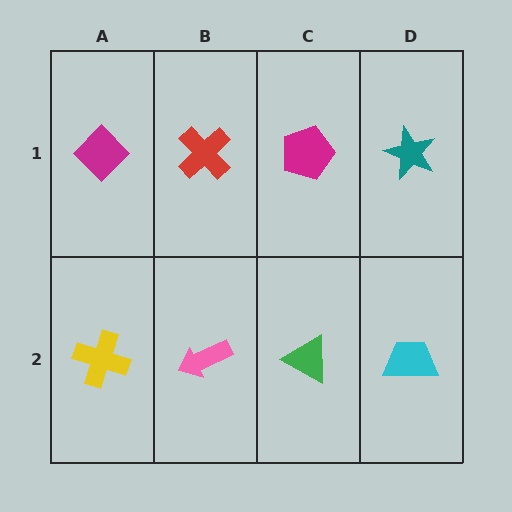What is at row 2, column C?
A green triangle.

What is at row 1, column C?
A magenta pentagon.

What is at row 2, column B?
A pink arrow.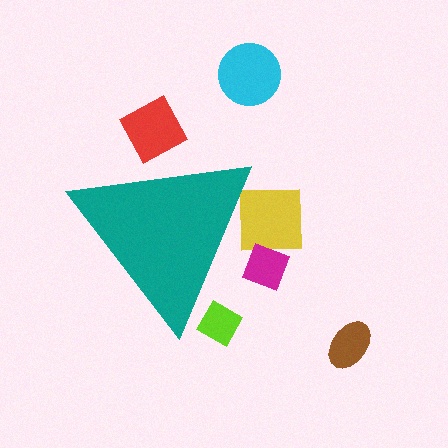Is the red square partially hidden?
Yes, the red square is partially hidden behind the teal triangle.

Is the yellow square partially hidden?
Yes, the yellow square is partially hidden behind the teal triangle.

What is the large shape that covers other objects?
A teal triangle.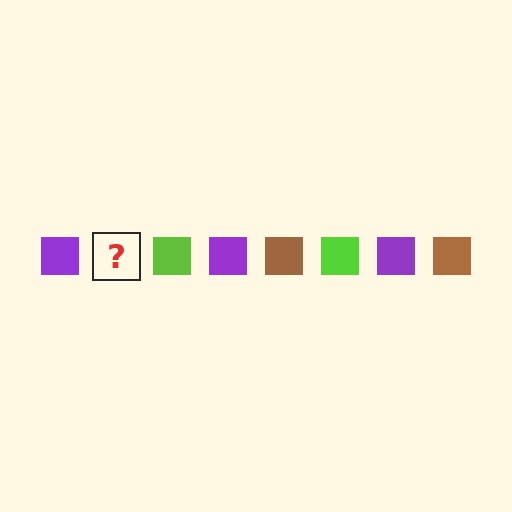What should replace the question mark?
The question mark should be replaced with a brown square.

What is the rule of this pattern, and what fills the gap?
The rule is that the pattern cycles through purple, brown, lime squares. The gap should be filled with a brown square.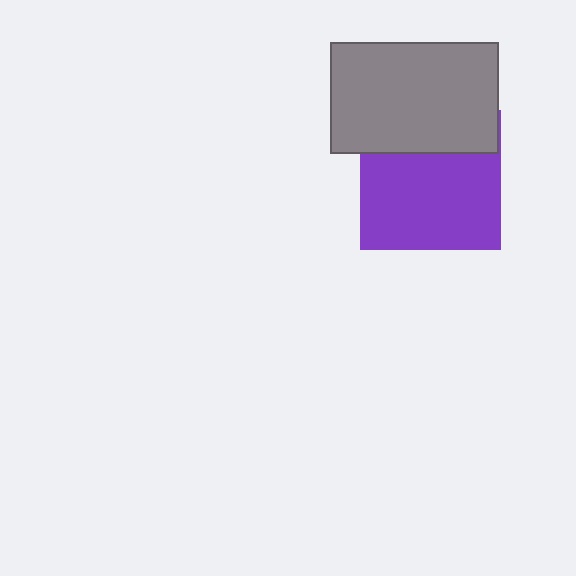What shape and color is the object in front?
The object in front is a gray rectangle.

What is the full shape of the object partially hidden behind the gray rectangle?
The partially hidden object is a purple square.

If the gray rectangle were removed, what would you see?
You would see the complete purple square.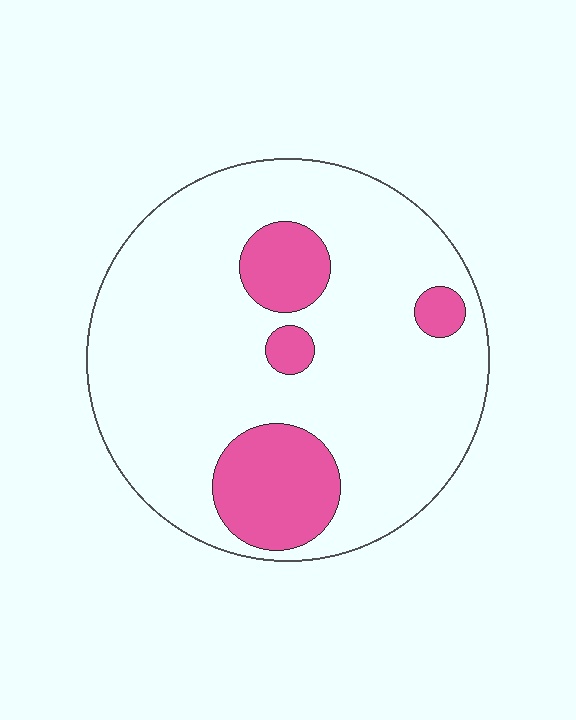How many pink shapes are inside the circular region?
4.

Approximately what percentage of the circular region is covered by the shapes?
Approximately 20%.